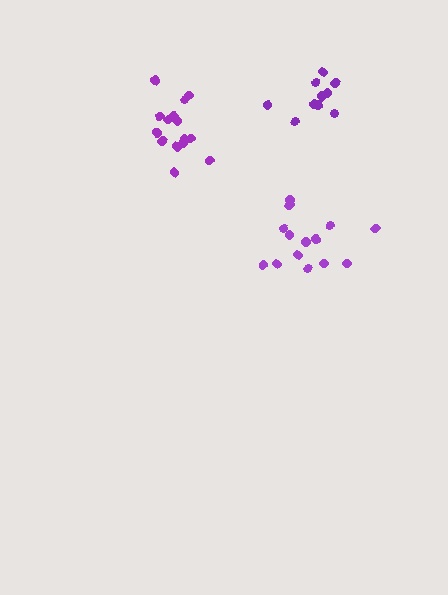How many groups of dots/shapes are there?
There are 3 groups.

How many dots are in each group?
Group 1: 14 dots, Group 2: 15 dots, Group 3: 10 dots (39 total).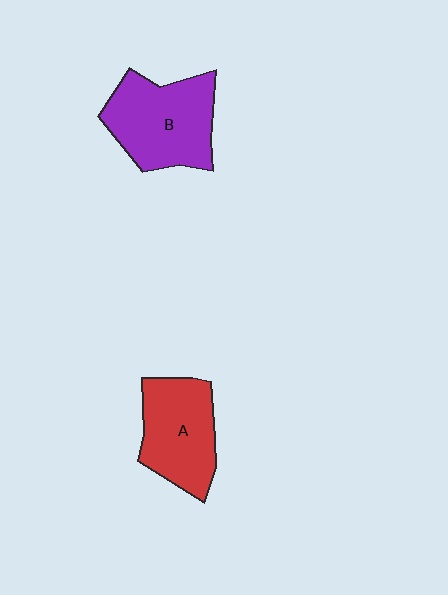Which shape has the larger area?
Shape B (purple).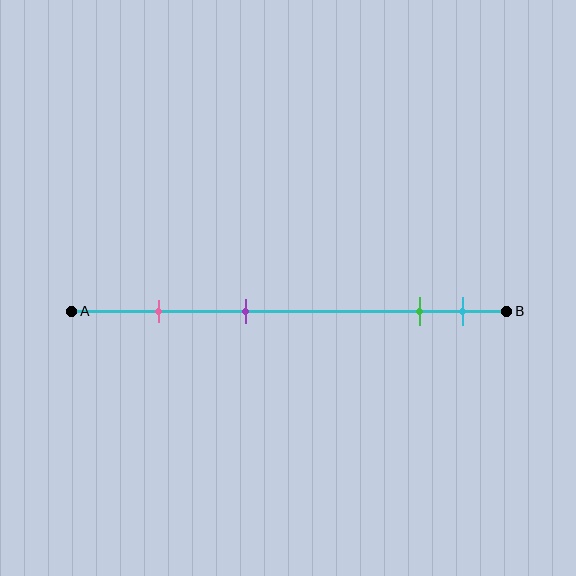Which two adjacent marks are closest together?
The green and cyan marks are the closest adjacent pair.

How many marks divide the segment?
There are 4 marks dividing the segment.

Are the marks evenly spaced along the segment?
No, the marks are not evenly spaced.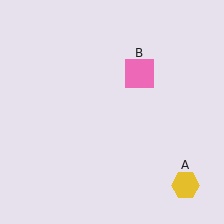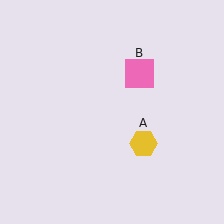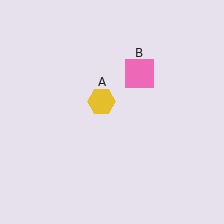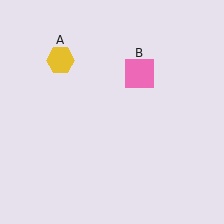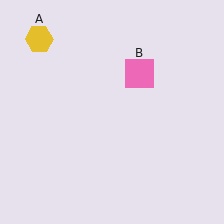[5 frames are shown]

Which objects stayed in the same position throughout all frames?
Pink square (object B) remained stationary.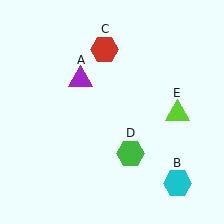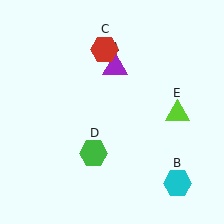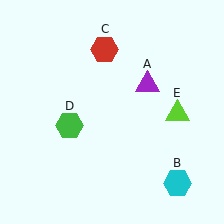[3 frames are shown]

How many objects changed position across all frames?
2 objects changed position: purple triangle (object A), green hexagon (object D).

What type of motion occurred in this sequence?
The purple triangle (object A), green hexagon (object D) rotated clockwise around the center of the scene.